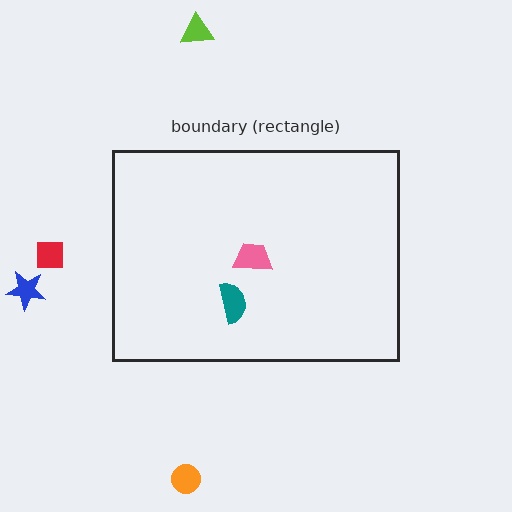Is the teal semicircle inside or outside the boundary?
Inside.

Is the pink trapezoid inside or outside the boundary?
Inside.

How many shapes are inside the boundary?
2 inside, 4 outside.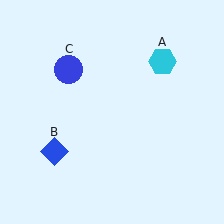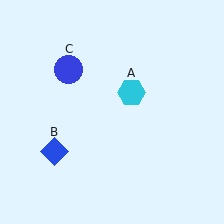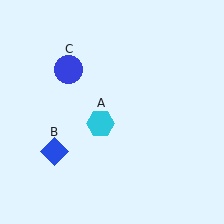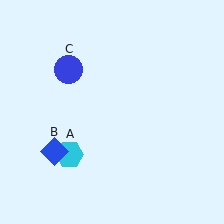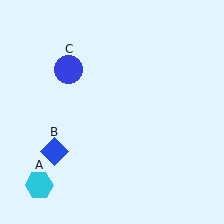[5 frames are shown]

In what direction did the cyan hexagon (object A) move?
The cyan hexagon (object A) moved down and to the left.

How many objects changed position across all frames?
1 object changed position: cyan hexagon (object A).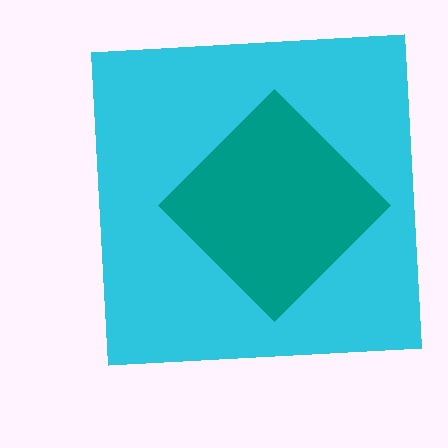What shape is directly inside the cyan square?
The teal diamond.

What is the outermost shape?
The cyan square.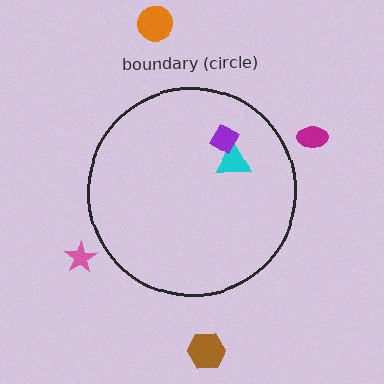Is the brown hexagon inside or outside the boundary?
Outside.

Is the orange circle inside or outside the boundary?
Outside.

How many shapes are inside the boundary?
2 inside, 4 outside.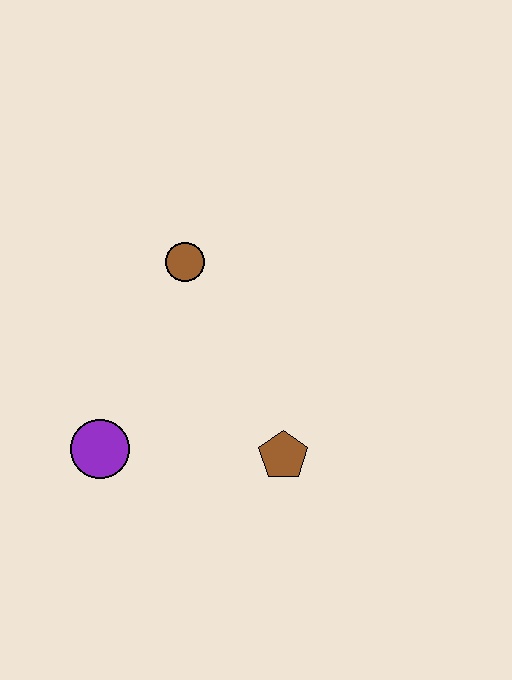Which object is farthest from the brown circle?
The brown pentagon is farthest from the brown circle.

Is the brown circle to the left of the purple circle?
No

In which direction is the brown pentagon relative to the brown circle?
The brown pentagon is below the brown circle.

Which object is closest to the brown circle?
The purple circle is closest to the brown circle.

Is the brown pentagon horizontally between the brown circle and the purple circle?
No